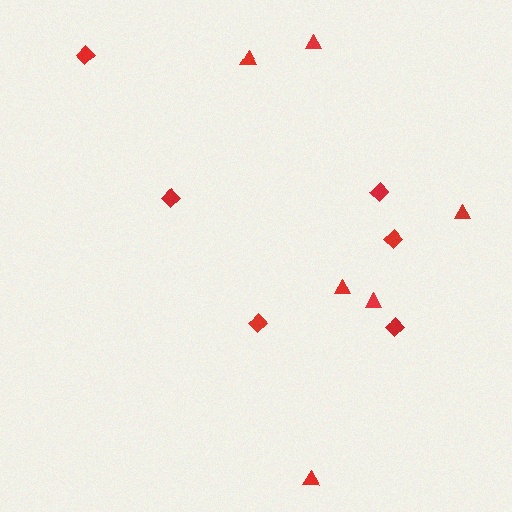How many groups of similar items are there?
There are 2 groups: one group of triangles (6) and one group of diamonds (6).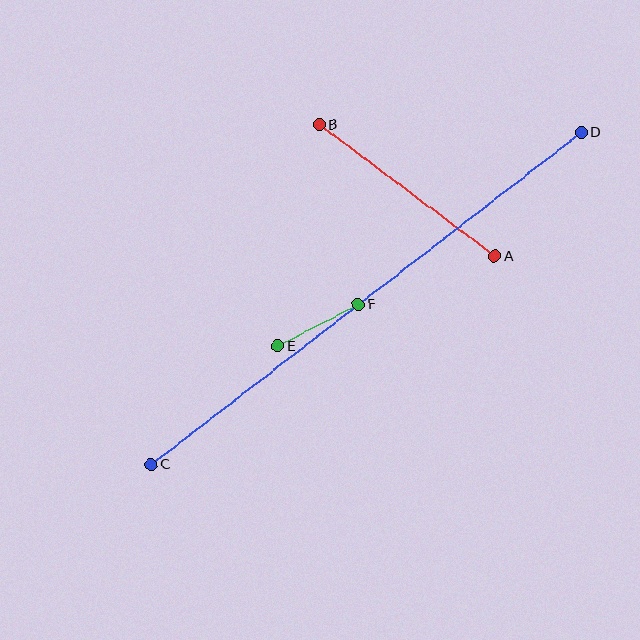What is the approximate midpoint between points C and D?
The midpoint is at approximately (366, 298) pixels.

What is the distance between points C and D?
The distance is approximately 544 pixels.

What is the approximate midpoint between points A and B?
The midpoint is at approximately (407, 191) pixels.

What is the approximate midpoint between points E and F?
The midpoint is at approximately (318, 325) pixels.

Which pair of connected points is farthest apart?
Points C and D are farthest apart.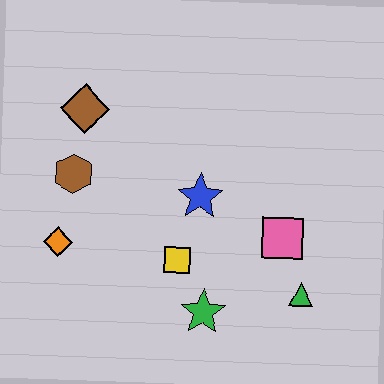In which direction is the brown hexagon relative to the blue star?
The brown hexagon is to the left of the blue star.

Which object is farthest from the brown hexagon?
The green triangle is farthest from the brown hexagon.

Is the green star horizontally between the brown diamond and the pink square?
Yes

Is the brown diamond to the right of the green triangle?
No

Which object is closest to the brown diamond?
The brown hexagon is closest to the brown diamond.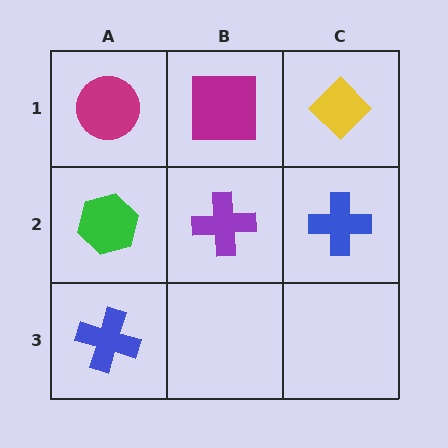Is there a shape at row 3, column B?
No, that cell is empty.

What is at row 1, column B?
A magenta square.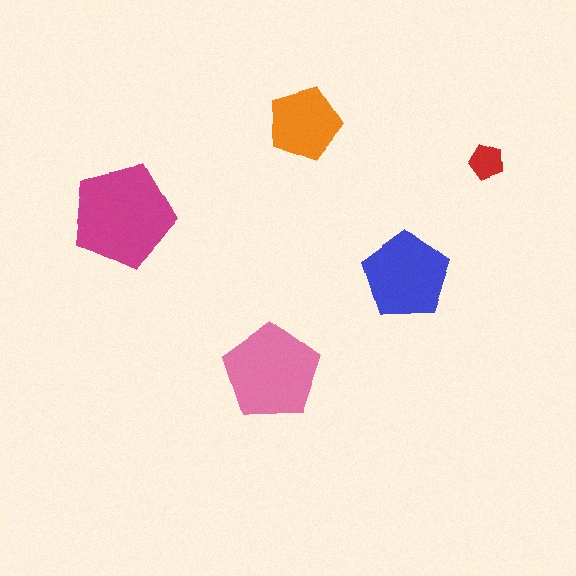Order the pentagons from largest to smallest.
the magenta one, the pink one, the blue one, the orange one, the red one.